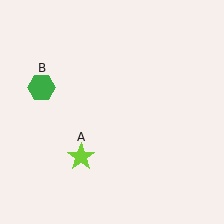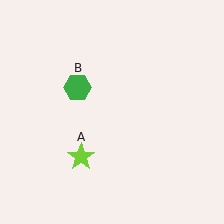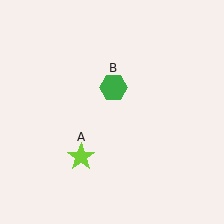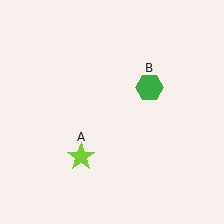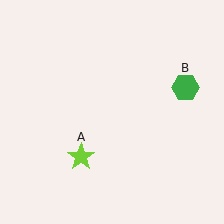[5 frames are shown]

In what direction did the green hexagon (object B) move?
The green hexagon (object B) moved right.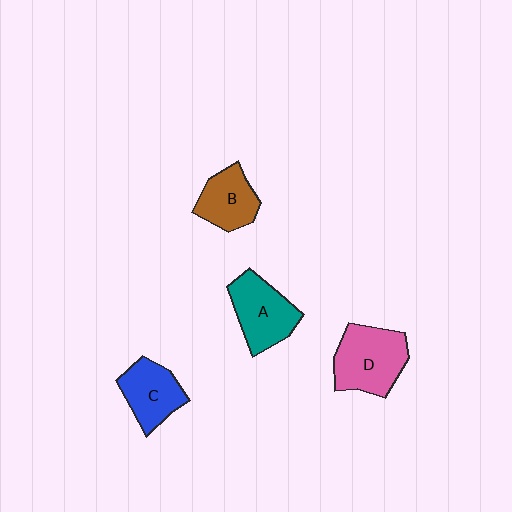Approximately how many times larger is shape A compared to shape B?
Approximately 1.2 times.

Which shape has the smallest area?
Shape B (brown).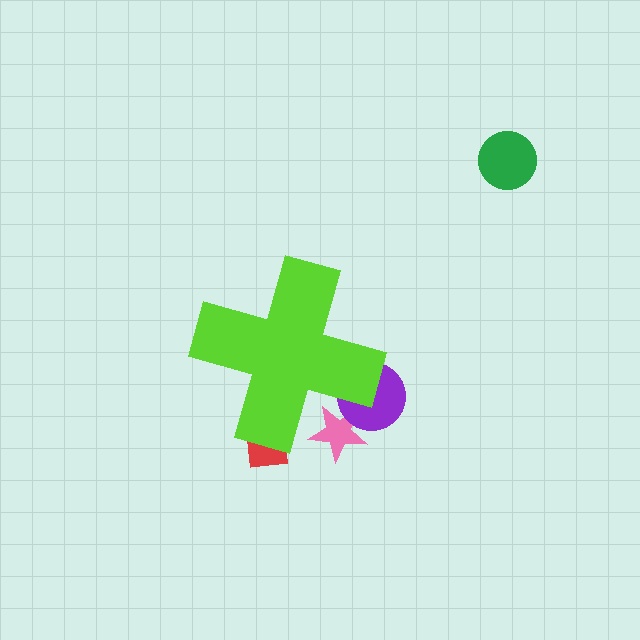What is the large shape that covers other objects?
A lime cross.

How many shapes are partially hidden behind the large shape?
3 shapes are partially hidden.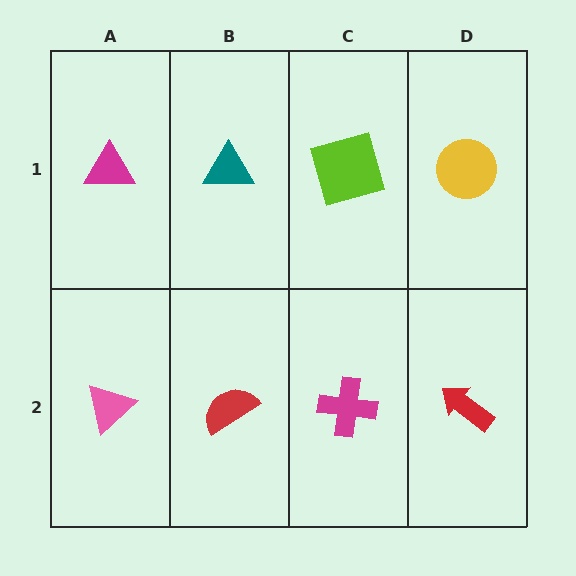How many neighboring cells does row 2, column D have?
2.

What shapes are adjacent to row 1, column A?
A pink triangle (row 2, column A), a teal triangle (row 1, column B).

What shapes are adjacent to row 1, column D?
A red arrow (row 2, column D), a lime square (row 1, column C).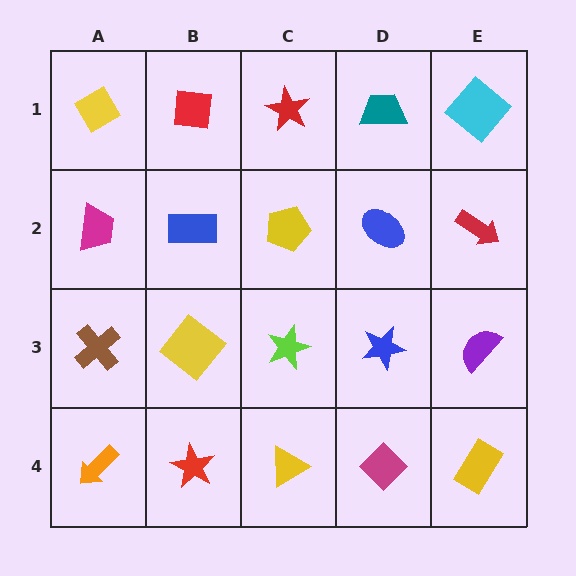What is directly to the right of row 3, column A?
A yellow diamond.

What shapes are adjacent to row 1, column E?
A red arrow (row 2, column E), a teal trapezoid (row 1, column D).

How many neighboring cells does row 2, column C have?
4.